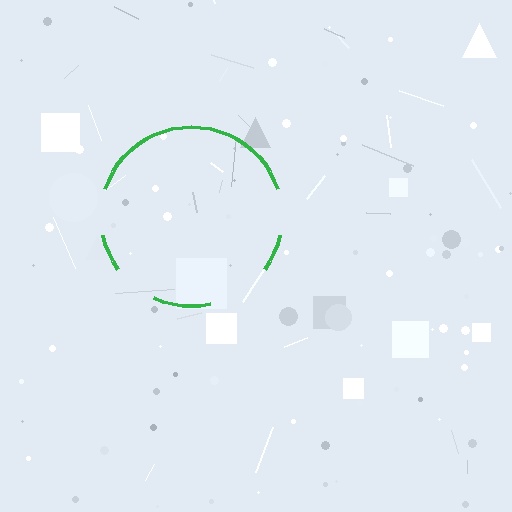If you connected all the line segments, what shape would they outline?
They would outline a circle.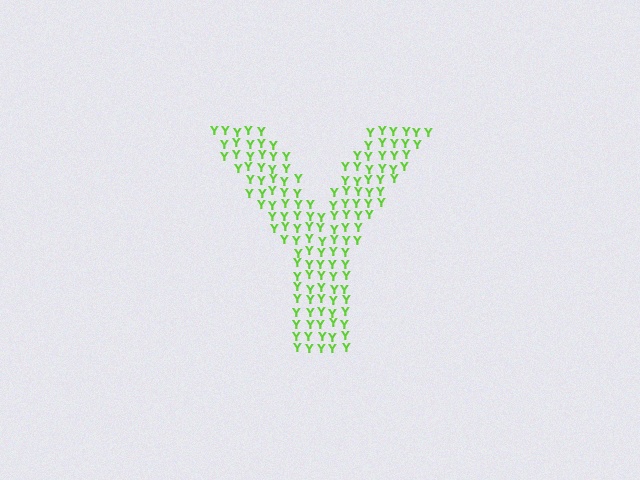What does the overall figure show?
The overall figure shows the letter Y.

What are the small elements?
The small elements are letter Y's.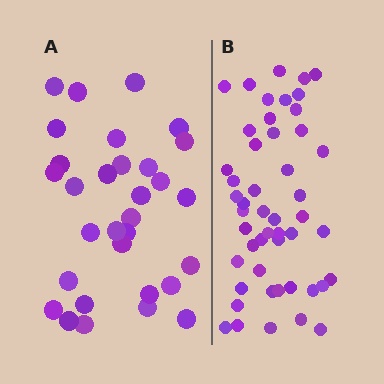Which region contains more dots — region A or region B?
Region B (the right region) has more dots.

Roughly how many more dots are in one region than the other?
Region B has approximately 20 more dots than region A.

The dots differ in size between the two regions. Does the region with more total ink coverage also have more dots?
No. Region A has more total ink coverage because its dots are larger, but region B actually contains more individual dots. Total area can be misleading — the number of items is what matters here.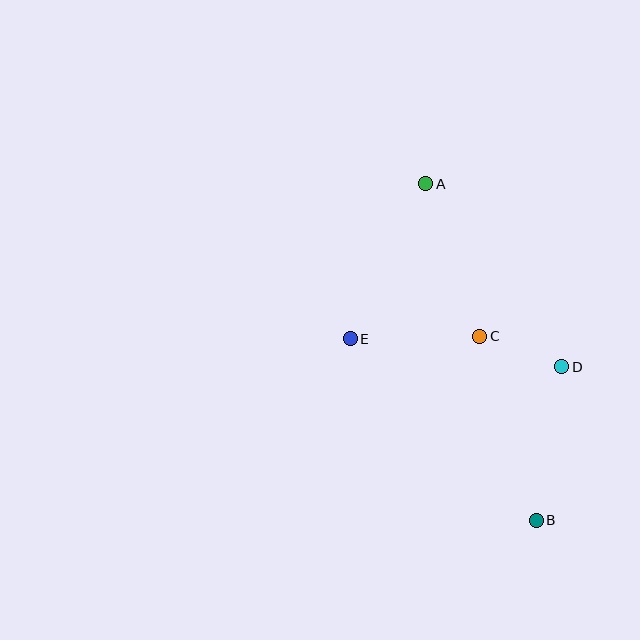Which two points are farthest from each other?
Points A and B are farthest from each other.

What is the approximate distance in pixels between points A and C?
The distance between A and C is approximately 162 pixels.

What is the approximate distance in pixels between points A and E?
The distance between A and E is approximately 173 pixels.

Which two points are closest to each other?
Points C and D are closest to each other.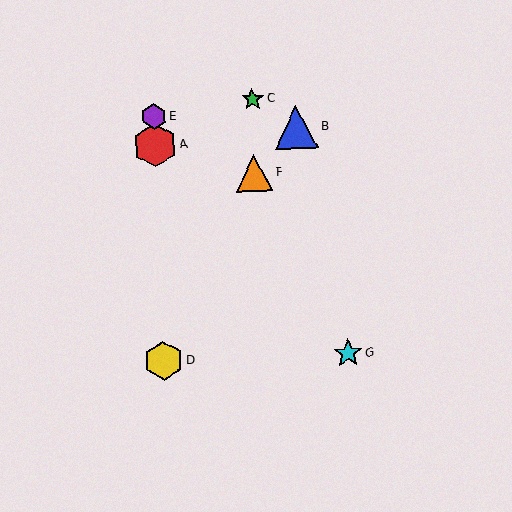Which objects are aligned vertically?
Objects A, D, E are aligned vertically.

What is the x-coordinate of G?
Object G is at x≈348.